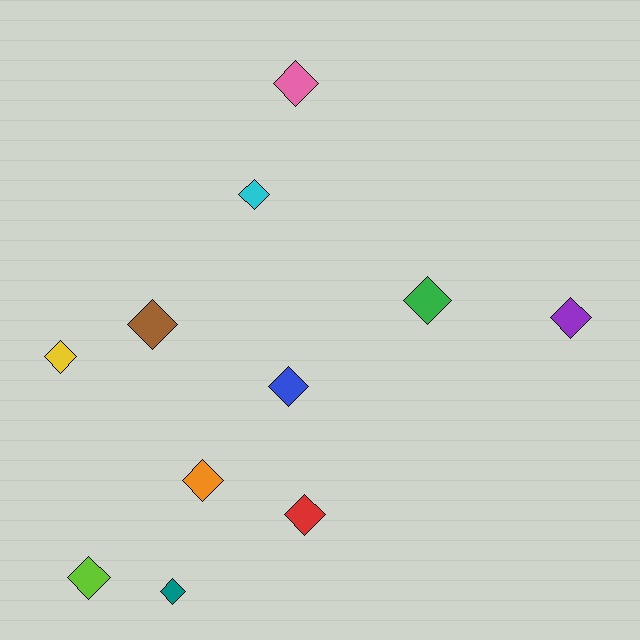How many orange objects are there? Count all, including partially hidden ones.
There is 1 orange object.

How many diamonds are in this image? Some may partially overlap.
There are 11 diamonds.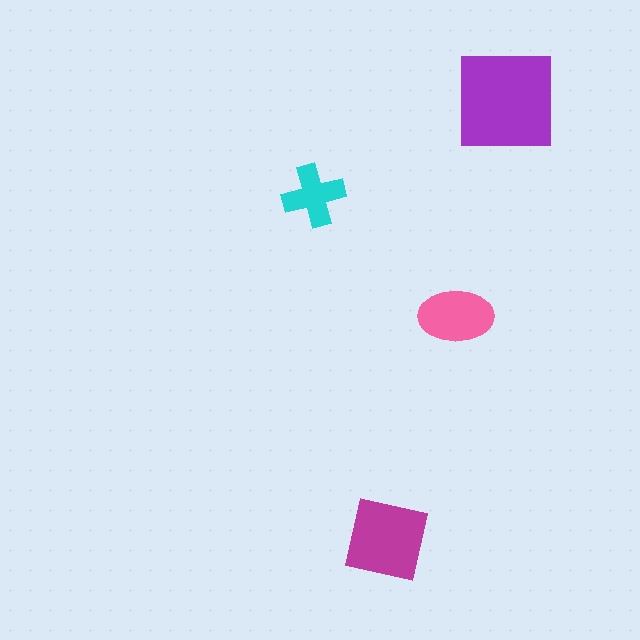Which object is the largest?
The purple square.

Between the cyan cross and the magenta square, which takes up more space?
The magenta square.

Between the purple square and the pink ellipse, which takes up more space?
The purple square.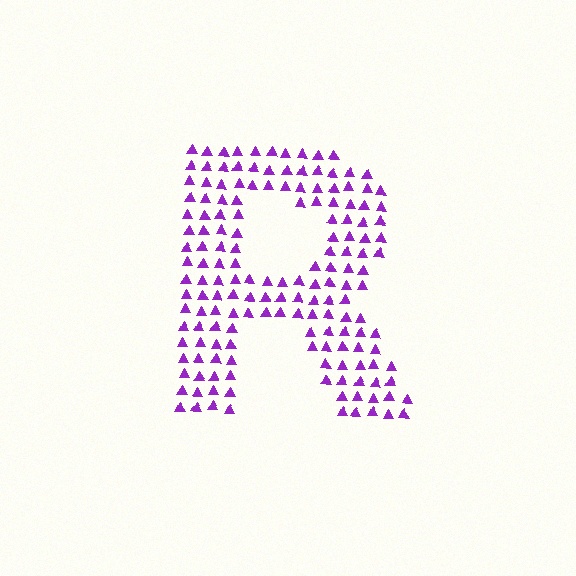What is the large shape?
The large shape is the letter R.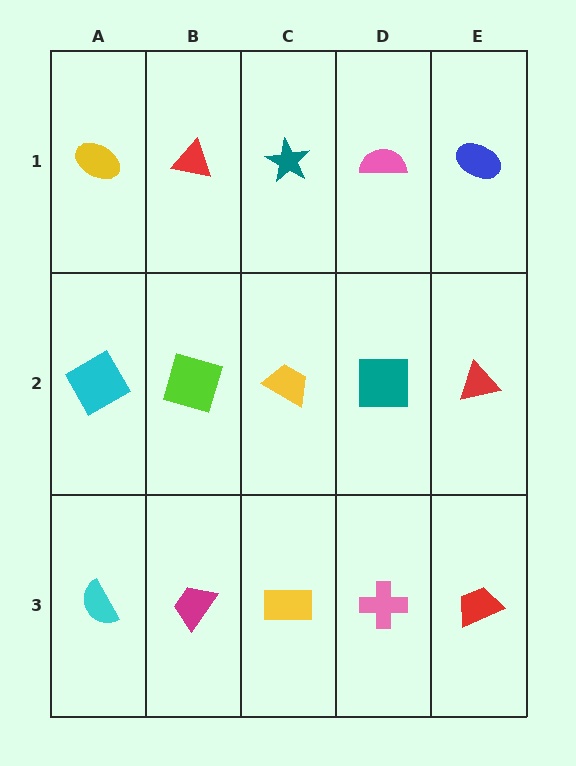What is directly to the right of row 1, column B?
A teal star.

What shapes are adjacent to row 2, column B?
A red triangle (row 1, column B), a magenta trapezoid (row 3, column B), a cyan diamond (row 2, column A), a yellow trapezoid (row 2, column C).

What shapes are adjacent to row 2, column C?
A teal star (row 1, column C), a yellow rectangle (row 3, column C), a lime square (row 2, column B), a teal square (row 2, column D).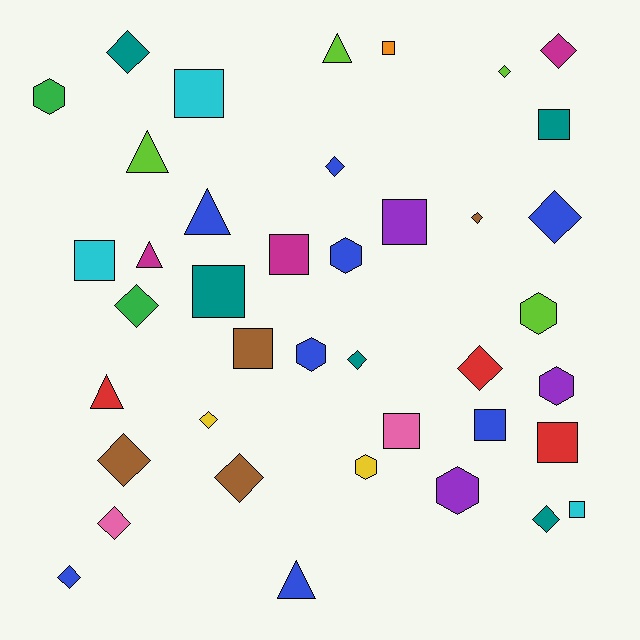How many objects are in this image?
There are 40 objects.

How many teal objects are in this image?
There are 5 teal objects.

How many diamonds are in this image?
There are 15 diamonds.